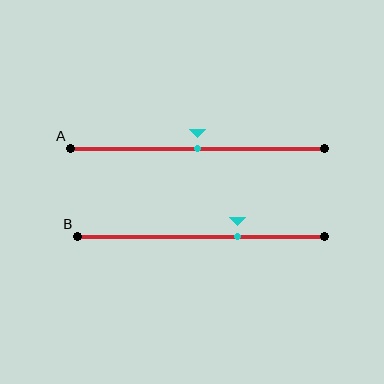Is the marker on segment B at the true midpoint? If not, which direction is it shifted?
No, the marker on segment B is shifted to the right by about 15% of the segment length.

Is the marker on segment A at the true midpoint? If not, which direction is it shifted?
Yes, the marker on segment A is at the true midpoint.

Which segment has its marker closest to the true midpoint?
Segment A has its marker closest to the true midpoint.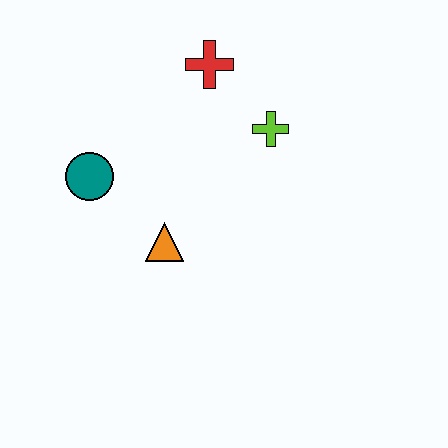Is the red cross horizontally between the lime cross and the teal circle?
Yes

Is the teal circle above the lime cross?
No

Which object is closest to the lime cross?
The red cross is closest to the lime cross.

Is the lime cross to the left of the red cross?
No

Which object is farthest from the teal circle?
The lime cross is farthest from the teal circle.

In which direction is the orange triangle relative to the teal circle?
The orange triangle is to the right of the teal circle.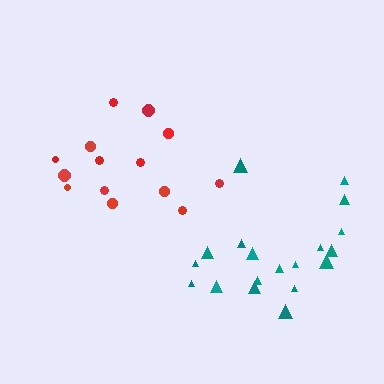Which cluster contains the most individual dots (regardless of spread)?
Teal (19).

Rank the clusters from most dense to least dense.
teal, red.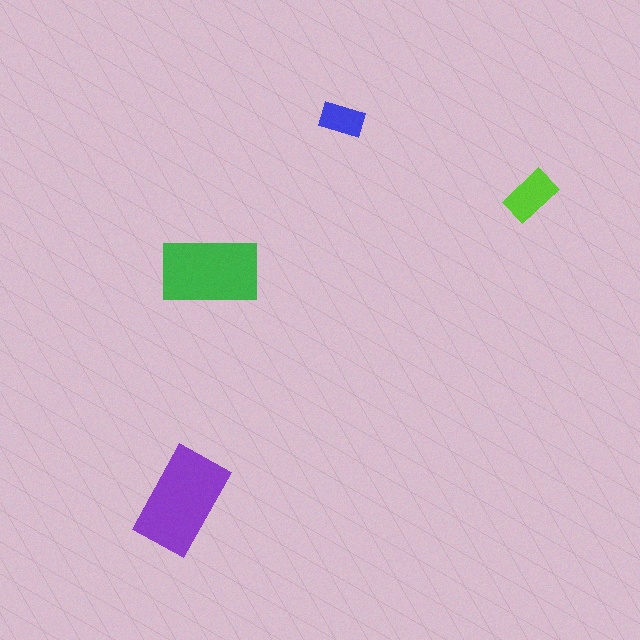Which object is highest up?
The blue rectangle is topmost.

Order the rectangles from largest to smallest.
the purple one, the green one, the lime one, the blue one.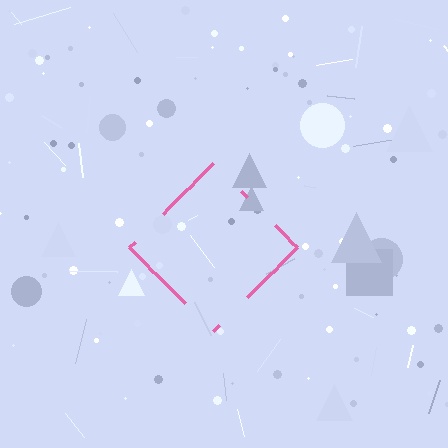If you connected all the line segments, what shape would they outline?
They would outline a diamond.